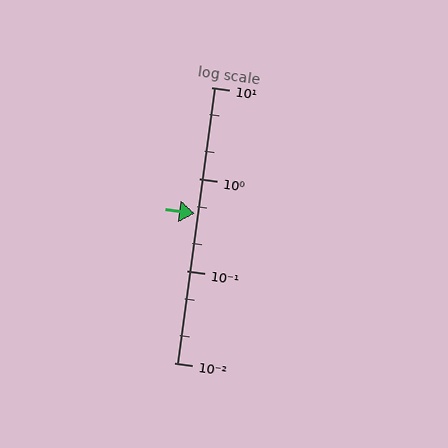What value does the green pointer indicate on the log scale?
The pointer indicates approximately 0.42.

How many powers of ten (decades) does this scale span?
The scale spans 3 decades, from 0.01 to 10.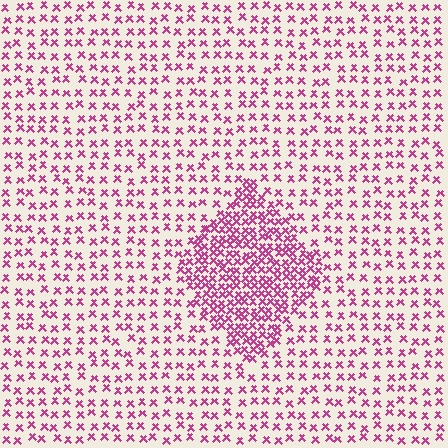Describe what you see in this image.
The image contains small magenta elements arranged at two different densities. A diamond-shaped region is visible where the elements are more densely packed than the surrounding area.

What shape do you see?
I see a diamond.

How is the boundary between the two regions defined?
The boundary is defined by a change in element density (approximately 2.4x ratio). All elements are the same color, size, and shape.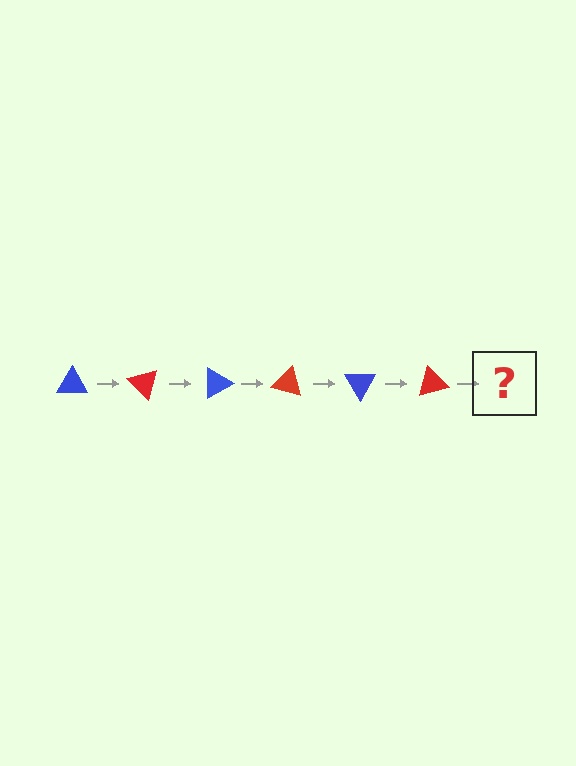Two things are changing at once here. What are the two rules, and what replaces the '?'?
The two rules are that it rotates 45 degrees each step and the color cycles through blue and red. The '?' should be a blue triangle, rotated 270 degrees from the start.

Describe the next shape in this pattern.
It should be a blue triangle, rotated 270 degrees from the start.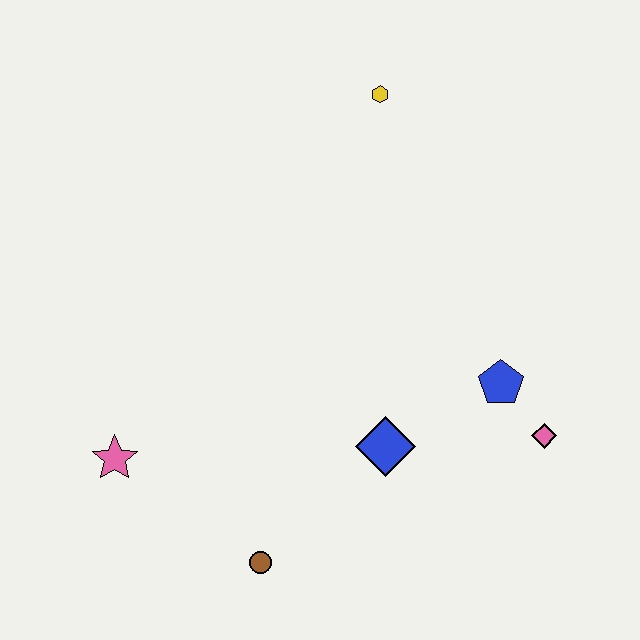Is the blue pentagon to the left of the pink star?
No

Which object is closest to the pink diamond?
The blue pentagon is closest to the pink diamond.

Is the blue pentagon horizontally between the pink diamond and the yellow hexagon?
Yes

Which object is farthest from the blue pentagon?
The pink star is farthest from the blue pentagon.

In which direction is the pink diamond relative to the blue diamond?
The pink diamond is to the right of the blue diamond.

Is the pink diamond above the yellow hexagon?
No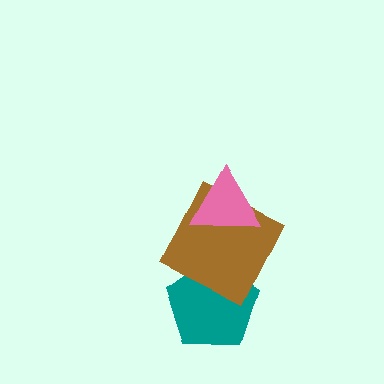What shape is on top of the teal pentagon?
The brown square is on top of the teal pentagon.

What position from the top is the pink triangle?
The pink triangle is 1st from the top.